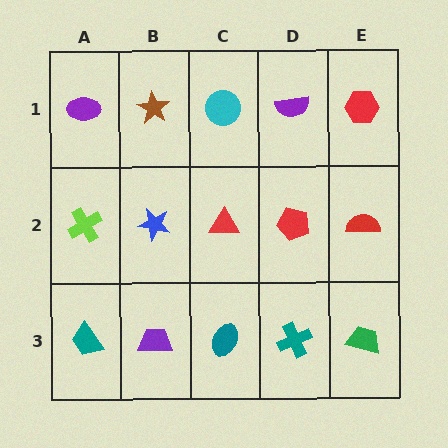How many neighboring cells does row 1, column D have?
3.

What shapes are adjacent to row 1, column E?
A red semicircle (row 2, column E), a purple semicircle (row 1, column D).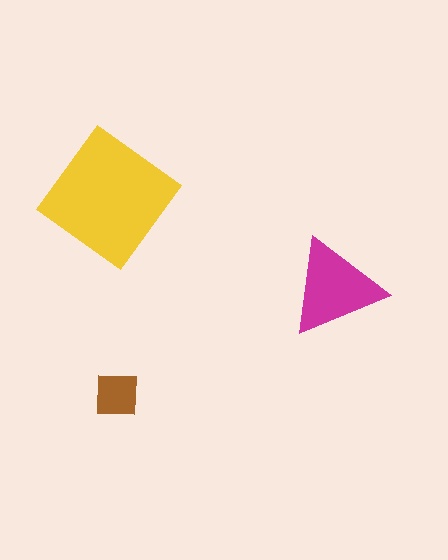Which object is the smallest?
The brown square.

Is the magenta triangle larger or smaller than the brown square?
Larger.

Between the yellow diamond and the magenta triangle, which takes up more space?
The yellow diamond.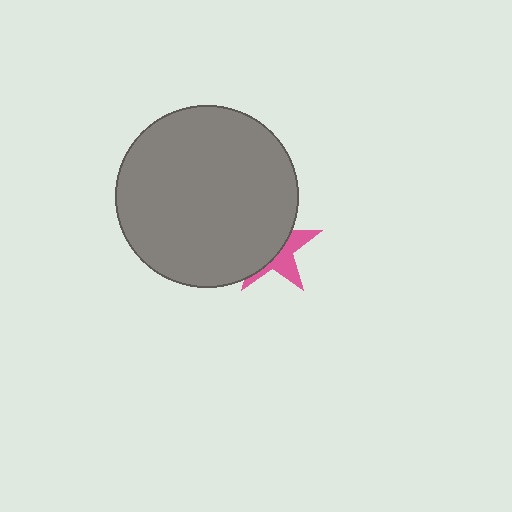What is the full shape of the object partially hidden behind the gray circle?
The partially hidden object is a pink star.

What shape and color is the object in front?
The object in front is a gray circle.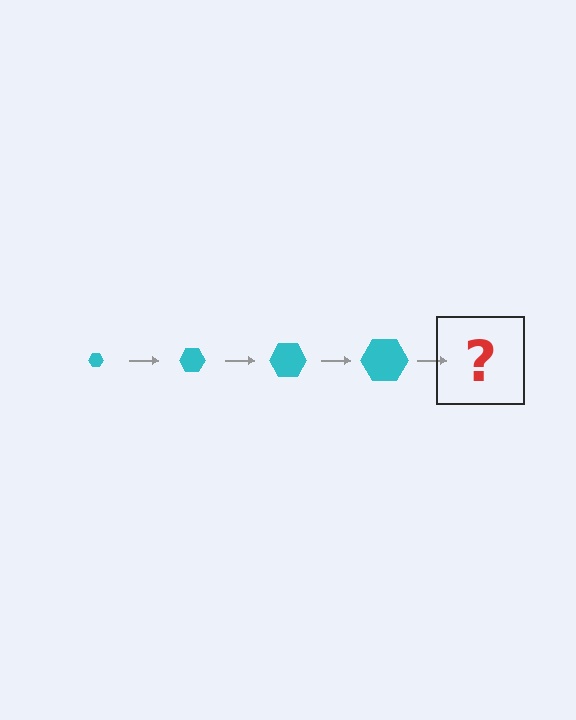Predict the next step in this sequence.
The next step is a cyan hexagon, larger than the previous one.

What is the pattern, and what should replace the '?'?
The pattern is that the hexagon gets progressively larger each step. The '?' should be a cyan hexagon, larger than the previous one.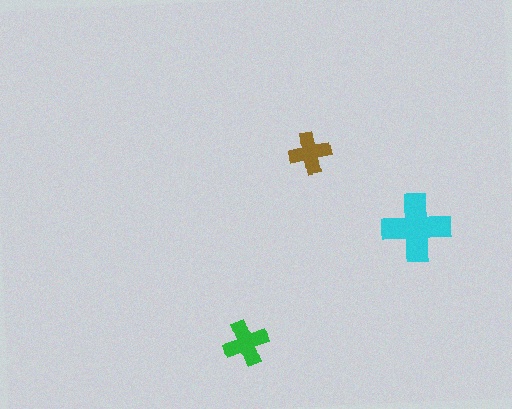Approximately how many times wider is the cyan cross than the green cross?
About 1.5 times wider.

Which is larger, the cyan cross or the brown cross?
The cyan one.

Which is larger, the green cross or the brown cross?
The green one.